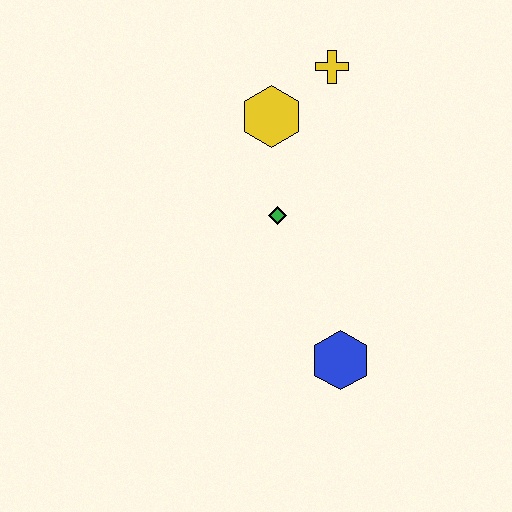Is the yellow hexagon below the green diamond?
No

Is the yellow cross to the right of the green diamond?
Yes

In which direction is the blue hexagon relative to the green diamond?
The blue hexagon is below the green diamond.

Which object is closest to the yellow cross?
The yellow hexagon is closest to the yellow cross.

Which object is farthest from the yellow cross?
The blue hexagon is farthest from the yellow cross.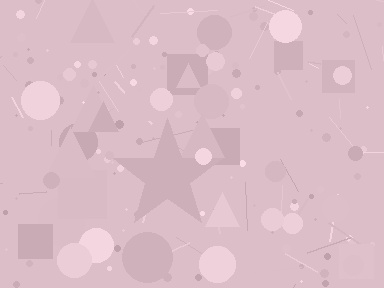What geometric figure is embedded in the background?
A star is embedded in the background.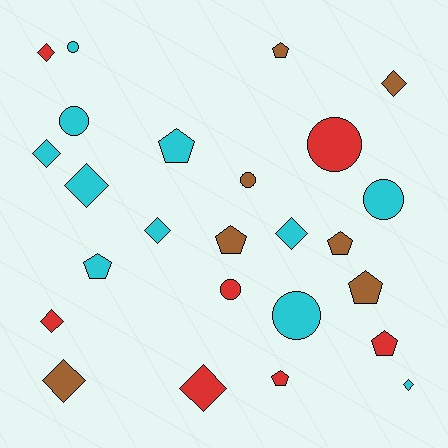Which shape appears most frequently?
Diamond, with 10 objects.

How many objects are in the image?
There are 25 objects.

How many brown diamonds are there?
There are 2 brown diamonds.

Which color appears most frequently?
Cyan, with 11 objects.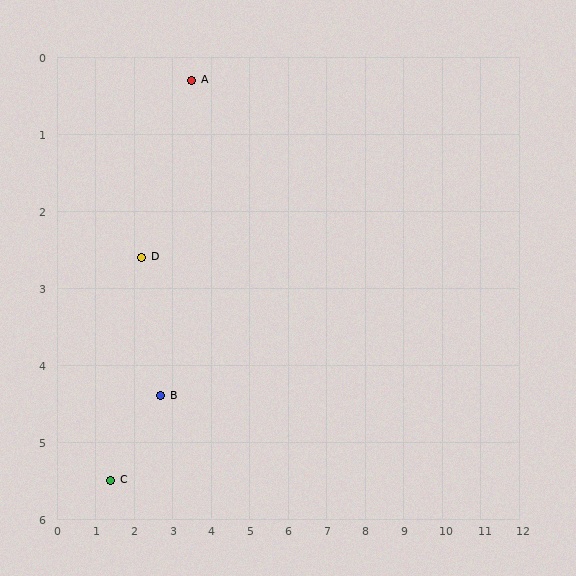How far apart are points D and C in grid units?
Points D and C are about 3.0 grid units apart.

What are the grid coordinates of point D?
Point D is at approximately (2.2, 2.6).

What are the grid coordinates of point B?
Point B is at approximately (2.7, 4.4).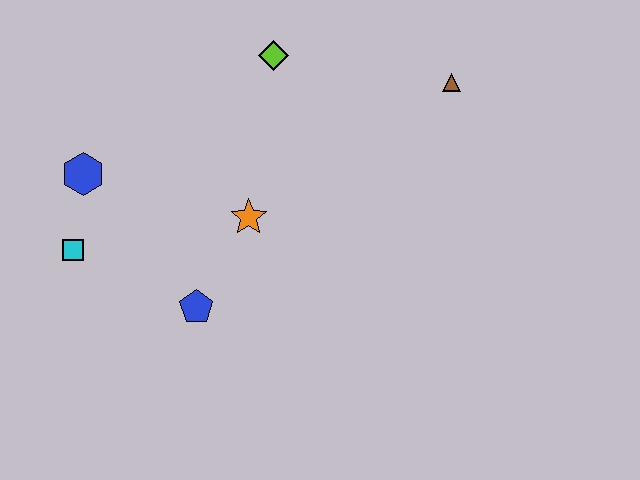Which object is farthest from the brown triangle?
The cyan square is farthest from the brown triangle.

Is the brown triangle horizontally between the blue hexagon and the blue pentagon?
No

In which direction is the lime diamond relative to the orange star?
The lime diamond is above the orange star.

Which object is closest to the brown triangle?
The lime diamond is closest to the brown triangle.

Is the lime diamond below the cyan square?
No